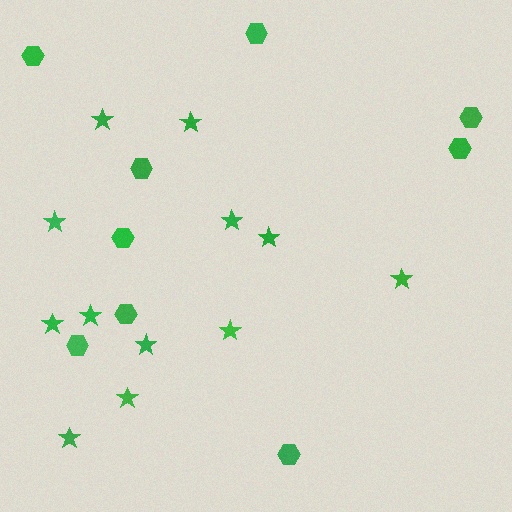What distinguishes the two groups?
There are 2 groups: one group of stars (12) and one group of hexagons (9).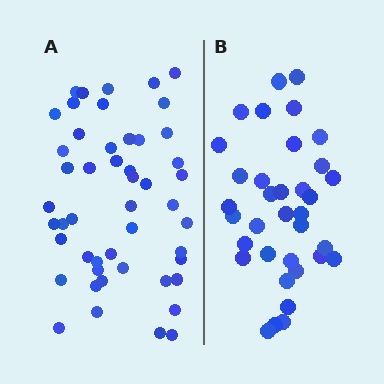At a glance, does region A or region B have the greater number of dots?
Region A (the left region) has more dots.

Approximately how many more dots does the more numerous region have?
Region A has approximately 15 more dots than region B.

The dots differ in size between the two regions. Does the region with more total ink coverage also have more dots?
No. Region B has more total ink coverage because its dots are larger, but region A actually contains more individual dots. Total area can be misleading — the number of items is what matters here.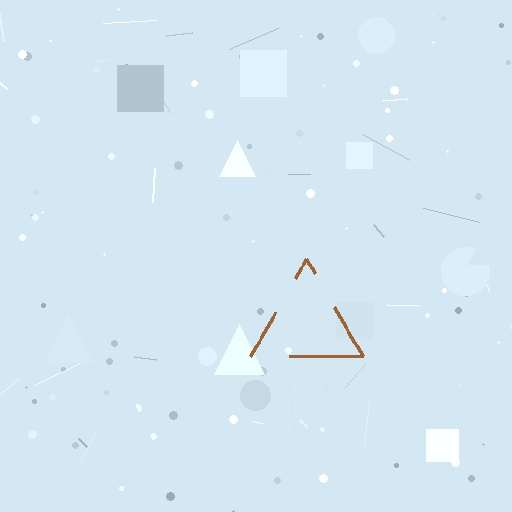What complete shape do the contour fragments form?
The contour fragments form a triangle.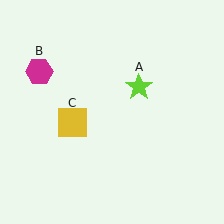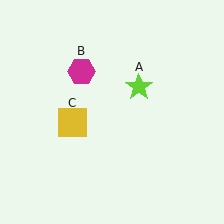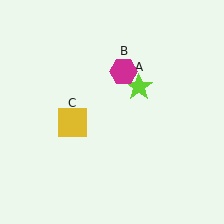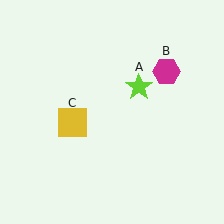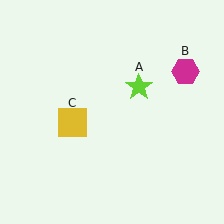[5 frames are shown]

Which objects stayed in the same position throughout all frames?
Lime star (object A) and yellow square (object C) remained stationary.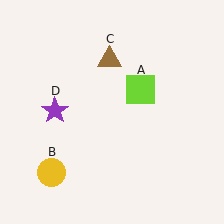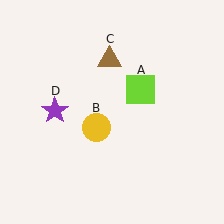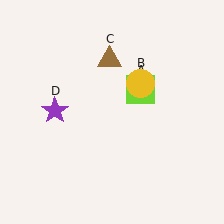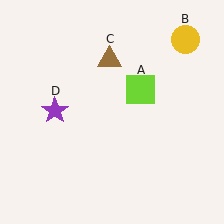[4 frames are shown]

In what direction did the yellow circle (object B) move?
The yellow circle (object B) moved up and to the right.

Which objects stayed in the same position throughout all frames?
Lime square (object A) and brown triangle (object C) and purple star (object D) remained stationary.